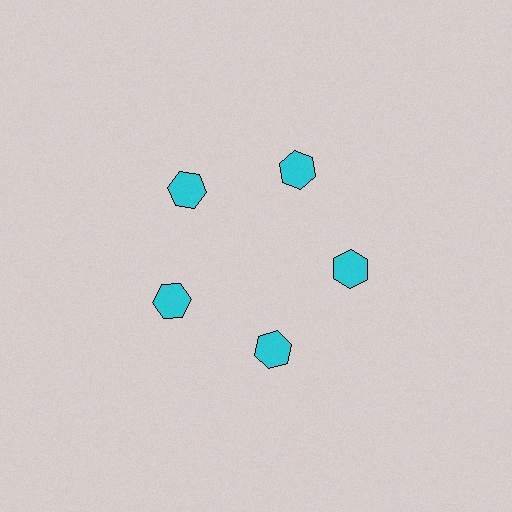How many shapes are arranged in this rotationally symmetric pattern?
There are 5 shapes, arranged in 5 groups of 1.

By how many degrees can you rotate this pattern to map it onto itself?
The pattern maps onto itself every 72 degrees of rotation.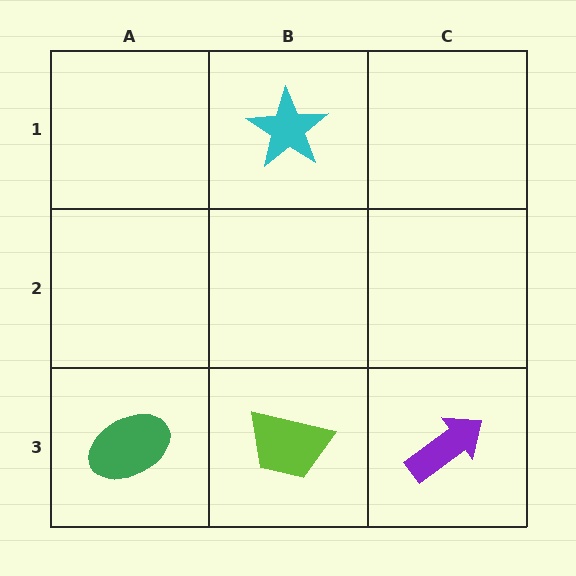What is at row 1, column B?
A cyan star.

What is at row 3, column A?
A green ellipse.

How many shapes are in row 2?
0 shapes.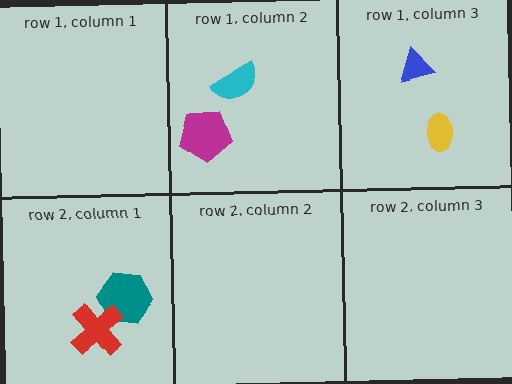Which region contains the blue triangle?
The row 1, column 3 region.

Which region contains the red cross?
The row 2, column 1 region.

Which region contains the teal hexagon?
The row 2, column 1 region.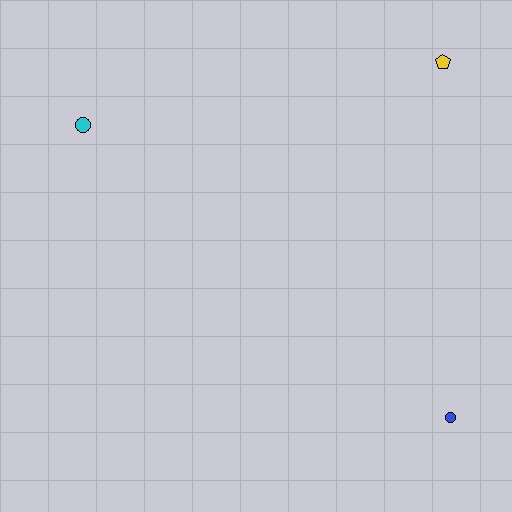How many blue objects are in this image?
There is 1 blue object.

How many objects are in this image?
There are 3 objects.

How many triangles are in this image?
There are no triangles.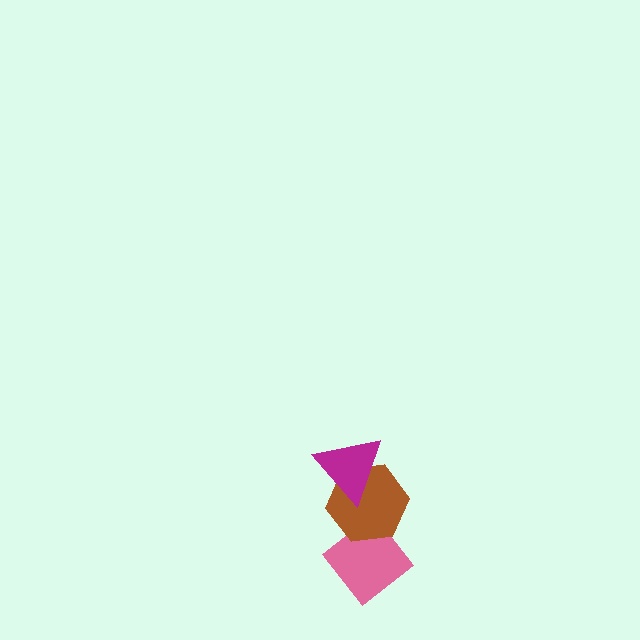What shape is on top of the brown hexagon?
The magenta triangle is on top of the brown hexagon.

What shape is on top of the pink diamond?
The brown hexagon is on top of the pink diamond.